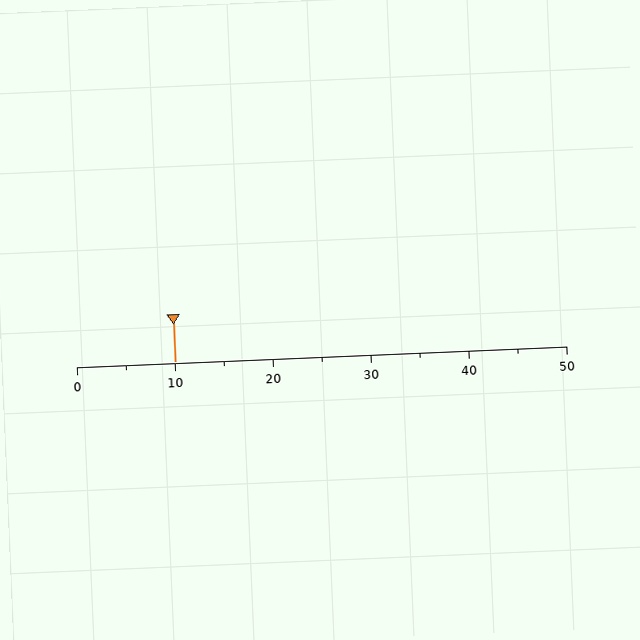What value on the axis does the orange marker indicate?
The marker indicates approximately 10.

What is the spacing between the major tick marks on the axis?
The major ticks are spaced 10 apart.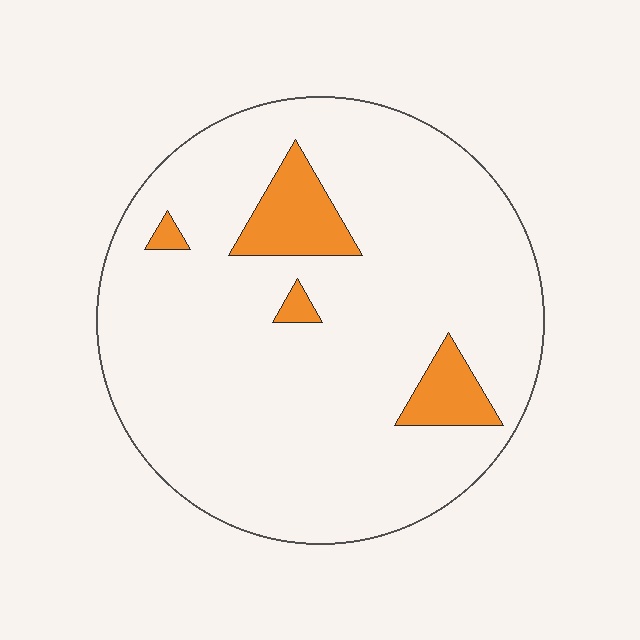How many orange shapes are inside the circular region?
4.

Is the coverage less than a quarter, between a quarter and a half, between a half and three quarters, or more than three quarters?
Less than a quarter.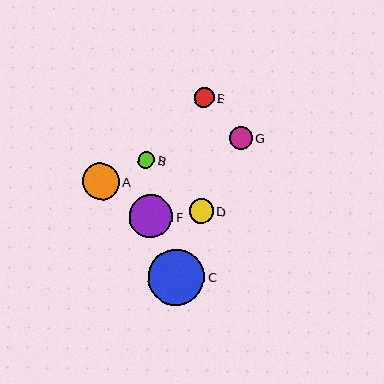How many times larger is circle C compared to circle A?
Circle C is approximately 1.5 times the size of circle A.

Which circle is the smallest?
Circle B is the smallest with a size of approximately 17 pixels.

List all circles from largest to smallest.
From largest to smallest: C, F, A, D, G, E, B.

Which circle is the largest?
Circle C is the largest with a size of approximately 56 pixels.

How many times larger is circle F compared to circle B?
Circle F is approximately 2.6 times the size of circle B.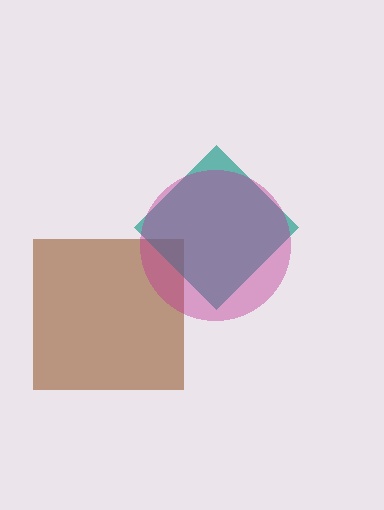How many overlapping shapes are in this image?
There are 3 overlapping shapes in the image.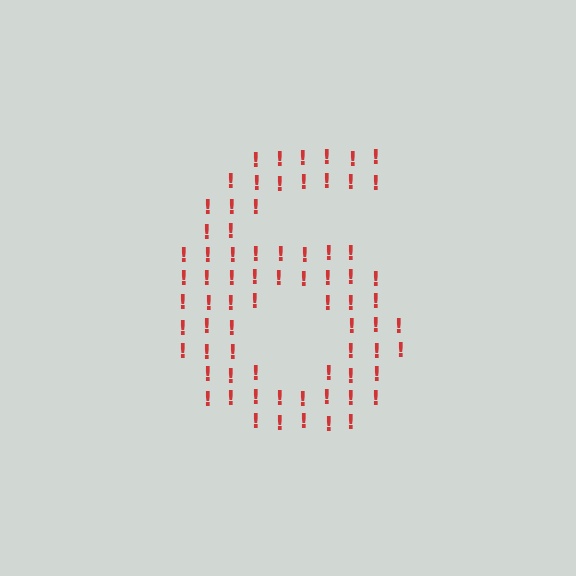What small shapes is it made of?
It is made of small exclamation marks.